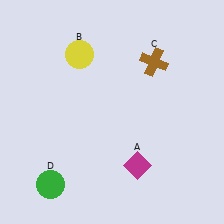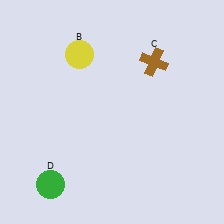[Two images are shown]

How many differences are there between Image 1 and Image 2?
There is 1 difference between the two images.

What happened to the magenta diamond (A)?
The magenta diamond (A) was removed in Image 2. It was in the bottom-right area of Image 1.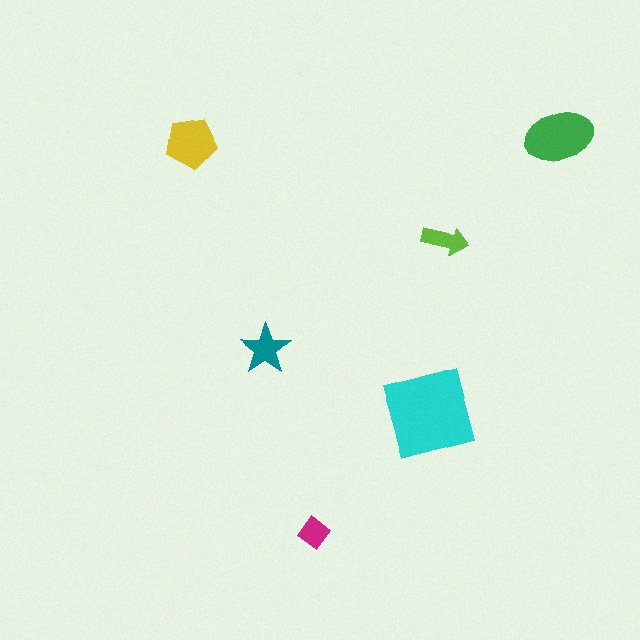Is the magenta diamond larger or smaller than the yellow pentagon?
Smaller.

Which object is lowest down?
The magenta diamond is bottommost.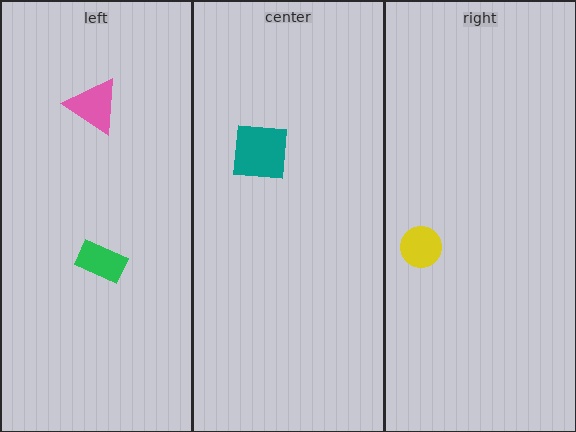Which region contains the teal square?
The center region.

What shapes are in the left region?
The pink triangle, the green rectangle.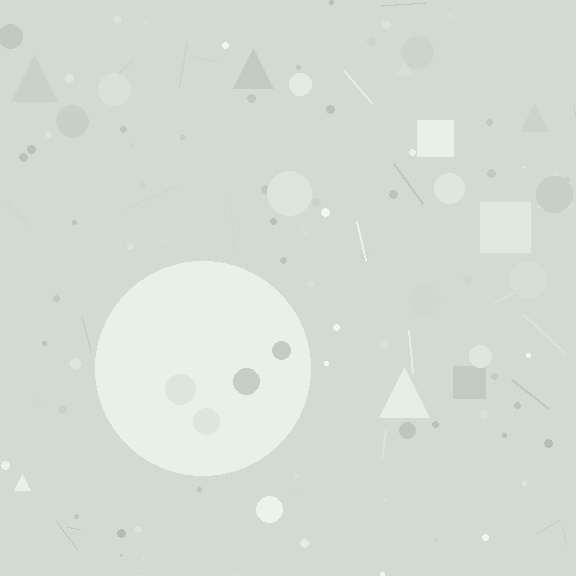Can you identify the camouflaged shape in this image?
The camouflaged shape is a circle.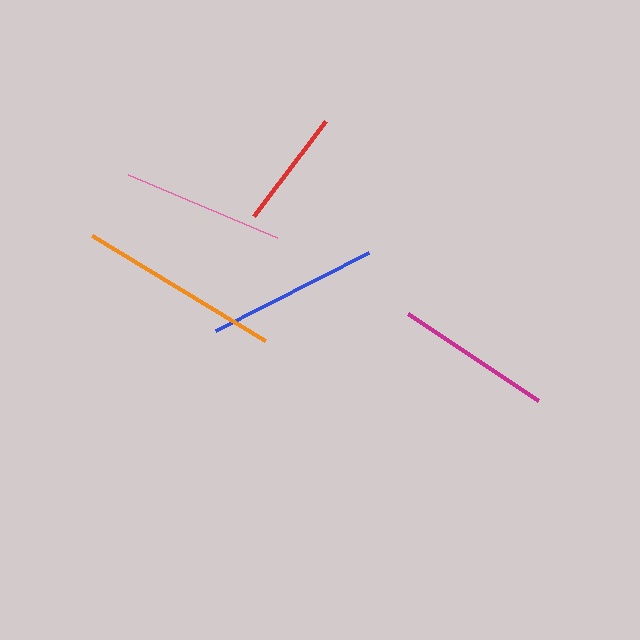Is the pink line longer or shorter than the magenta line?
The pink line is longer than the magenta line.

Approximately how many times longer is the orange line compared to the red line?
The orange line is approximately 1.7 times the length of the red line.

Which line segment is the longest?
The orange line is the longest at approximately 202 pixels.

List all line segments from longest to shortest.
From longest to shortest: orange, blue, pink, magenta, red.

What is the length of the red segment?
The red segment is approximately 119 pixels long.